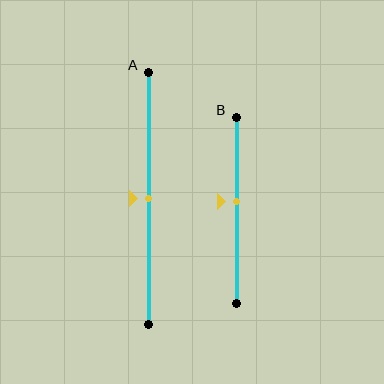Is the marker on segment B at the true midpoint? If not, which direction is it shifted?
No, the marker on segment B is shifted upward by about 5% of the segment length.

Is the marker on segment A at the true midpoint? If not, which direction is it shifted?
Yes, the marker on segment A is at the true midpoint.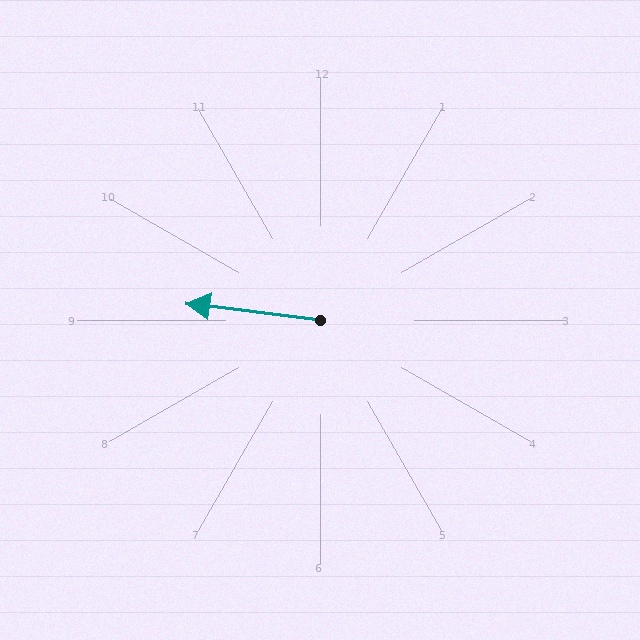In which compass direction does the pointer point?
West.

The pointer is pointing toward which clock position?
Roughly 9 o'clock.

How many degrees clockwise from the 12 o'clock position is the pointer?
Approximately 277 degrees.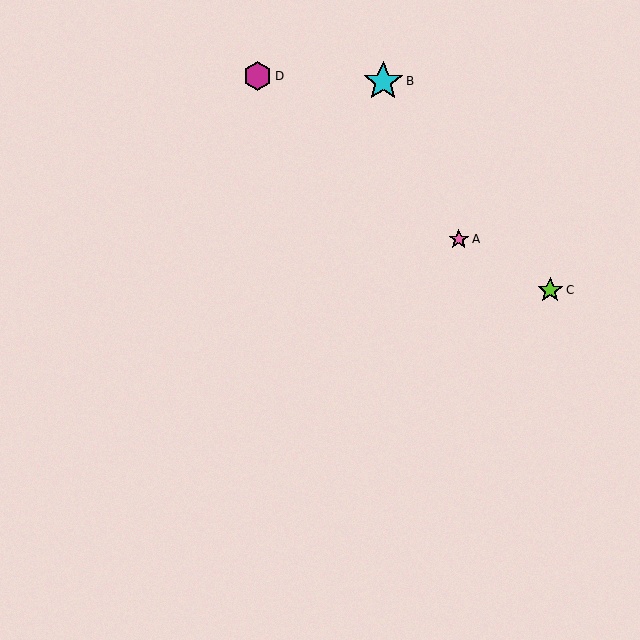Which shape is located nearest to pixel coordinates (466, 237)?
The pink star (labeled A) at (459, 239) is nearest to that location.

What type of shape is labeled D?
Shape D is a magenta hexagon.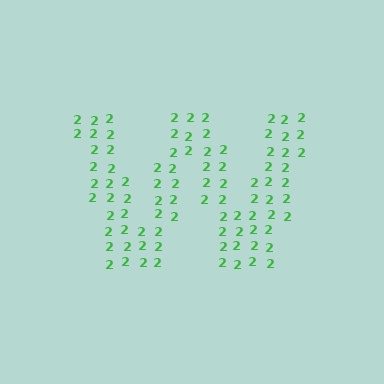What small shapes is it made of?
It is made of small digit 2's.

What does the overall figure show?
The overall figure shows the letter W.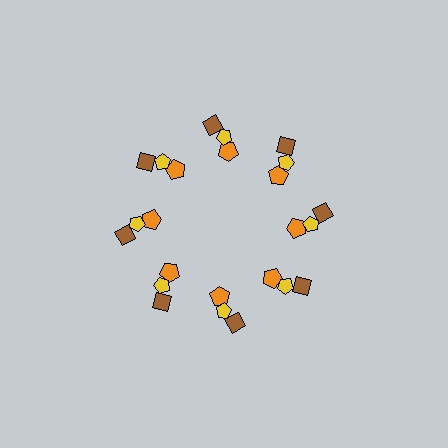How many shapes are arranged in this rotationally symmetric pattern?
There are 24 shapes, arranged in 8 groups of 3.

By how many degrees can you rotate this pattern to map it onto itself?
The pattern maps onto itself every 45 degrees of rotation.